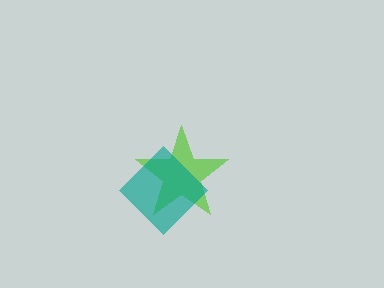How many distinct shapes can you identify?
There are 2 distinct shapes: a lime star, a teal diamond.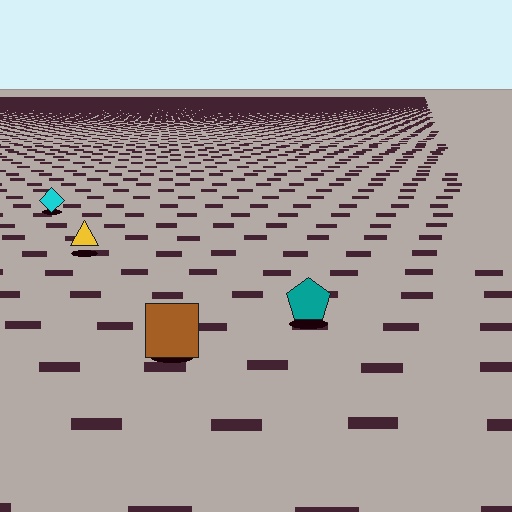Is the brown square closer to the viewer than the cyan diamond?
Yes. The brown square is closer — you can tell from the texture gradient: the ground texture is coarser near it.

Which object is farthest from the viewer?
The cyan diamond is farthest from the viewer. It appears smaller and the ground texture around it is denser.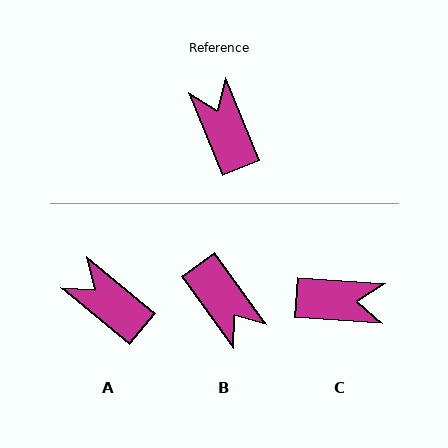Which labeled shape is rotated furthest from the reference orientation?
B, about 166 degrees away.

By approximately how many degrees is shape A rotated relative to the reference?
Approximately 28 degrees counter-clockwise.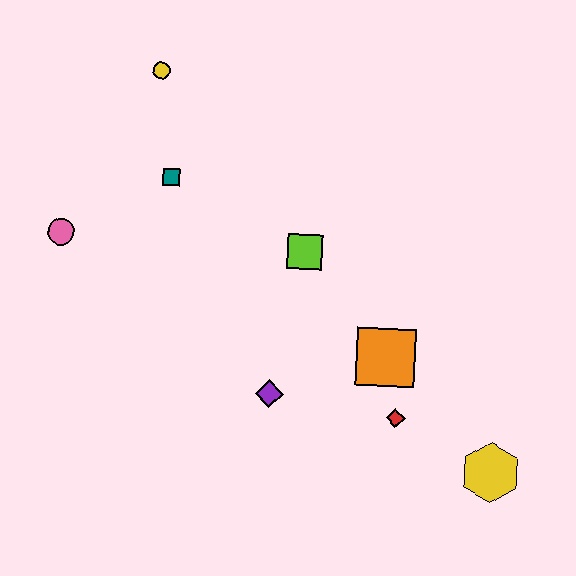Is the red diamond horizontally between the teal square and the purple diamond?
No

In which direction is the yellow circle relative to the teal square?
The yellow circle is above the teal square.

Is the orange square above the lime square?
No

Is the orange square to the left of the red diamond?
Yes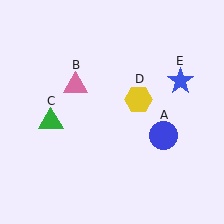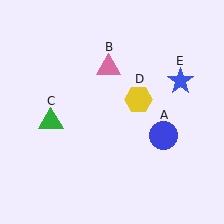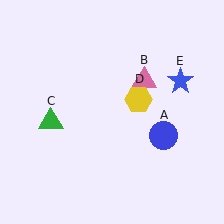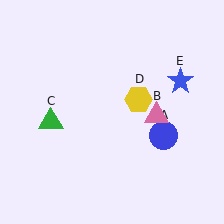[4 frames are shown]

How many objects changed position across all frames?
1 object changed position: pink triangle (object B).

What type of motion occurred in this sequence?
The pink triangle (object B) rotated clockwise around the center of the scene.